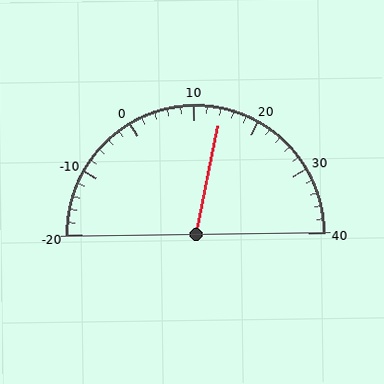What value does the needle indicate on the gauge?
The needle indicates approximately 14.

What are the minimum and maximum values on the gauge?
The gauge ranges from -20 to 40.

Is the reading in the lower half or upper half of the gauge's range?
The reading is in the upper half of the range (-20 to 40).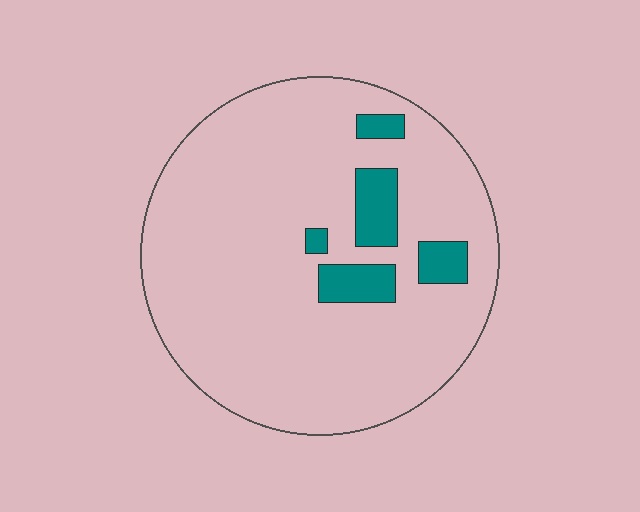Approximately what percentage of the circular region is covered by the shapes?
Approximately 10%.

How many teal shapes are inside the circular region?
5.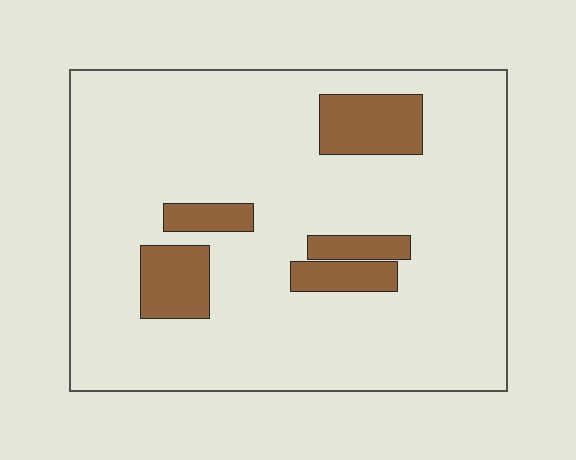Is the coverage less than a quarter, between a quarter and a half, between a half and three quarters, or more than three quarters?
Less than a quarter.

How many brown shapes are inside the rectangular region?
5.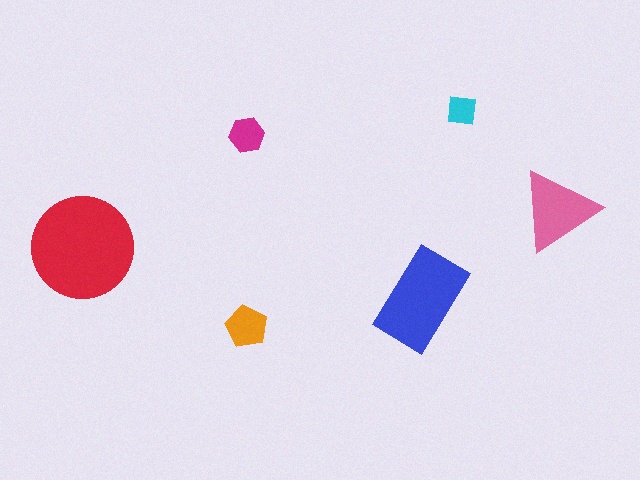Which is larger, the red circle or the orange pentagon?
The red circle.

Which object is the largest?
The red circle.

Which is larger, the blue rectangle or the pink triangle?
The blue rectangle.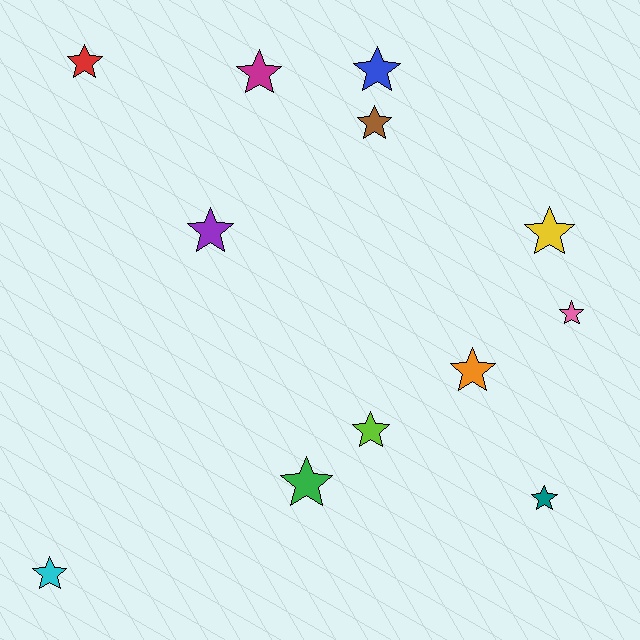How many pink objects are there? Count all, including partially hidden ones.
There is 1 pink object.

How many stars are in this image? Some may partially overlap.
There are 12 stars.